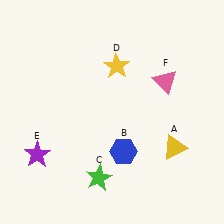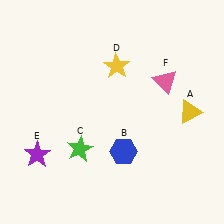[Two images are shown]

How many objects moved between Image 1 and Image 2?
2 objects moved between the two images.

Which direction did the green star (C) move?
The green star (C) moved up.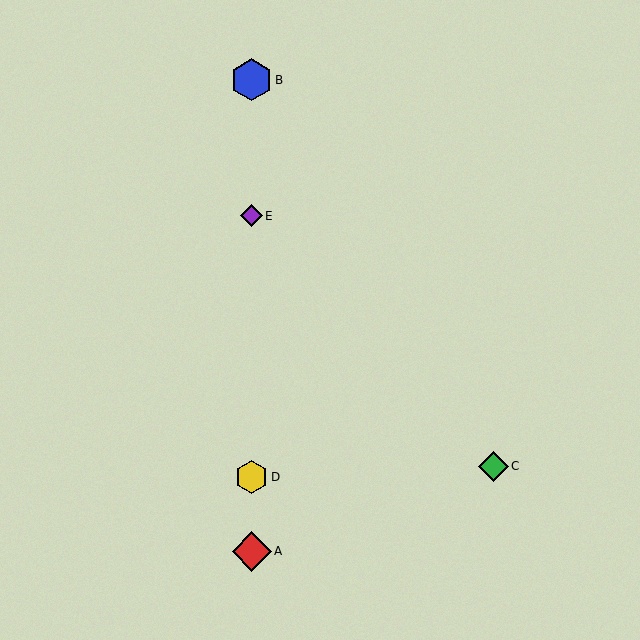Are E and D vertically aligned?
Yes, both are at x≈252.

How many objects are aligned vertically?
4 objects (A, B, D, E) are aligned vertically.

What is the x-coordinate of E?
Object E is at x≈252.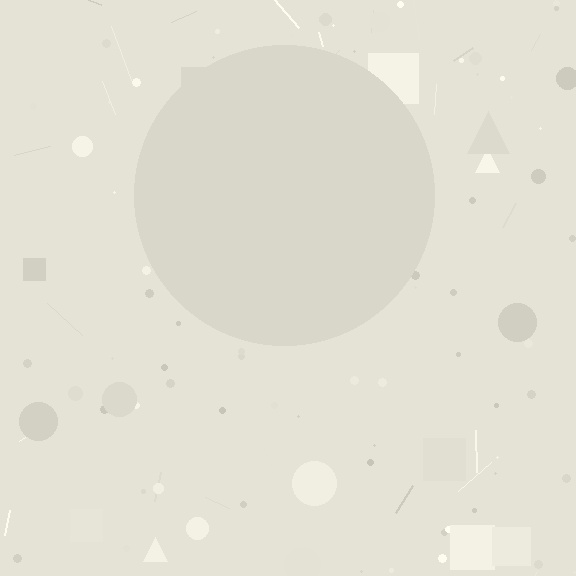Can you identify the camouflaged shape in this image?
The camouflaged shape is a circle.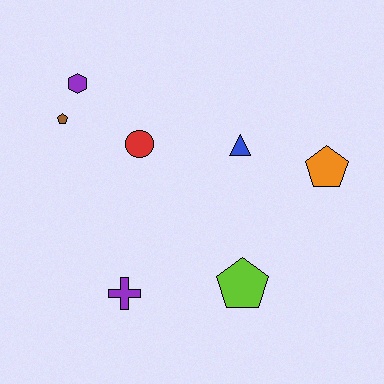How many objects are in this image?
There are 7 objects.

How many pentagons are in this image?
There are 3 pentagons.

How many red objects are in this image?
There is 1 red object.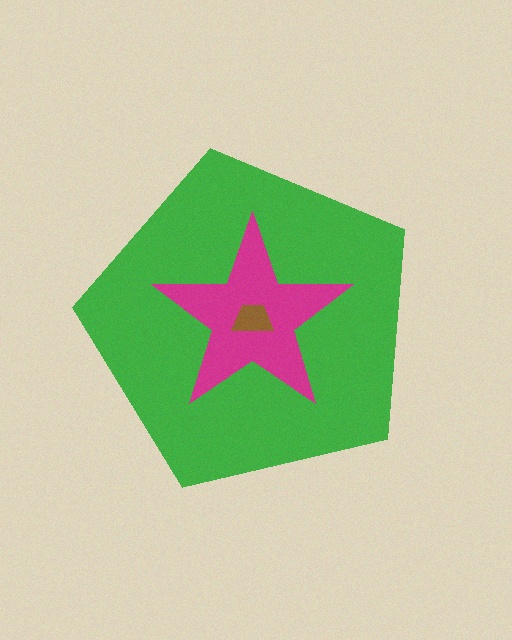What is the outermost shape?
The green pentagon.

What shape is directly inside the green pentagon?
The magenta star.